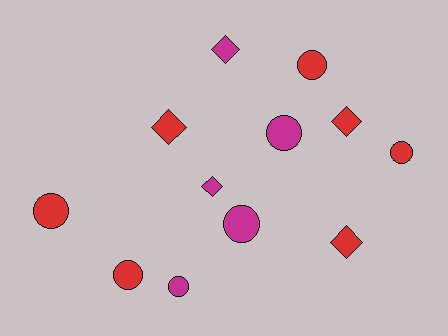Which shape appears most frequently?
Circle, with 7 objects.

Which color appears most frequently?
Red, with 7 objects.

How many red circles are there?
There are 4 red circles.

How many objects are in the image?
There are 12 objects.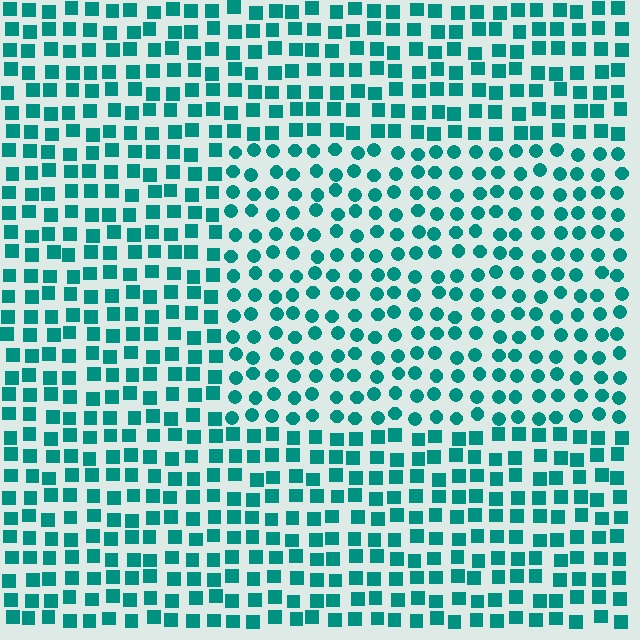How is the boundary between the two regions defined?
The boundary is defined by a change in element shape: circles inside vs. squares outside. All elements share the same color and spacing.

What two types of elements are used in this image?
The image uses circles inside the rectangle region and squares outside it.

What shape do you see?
I see a rectangle.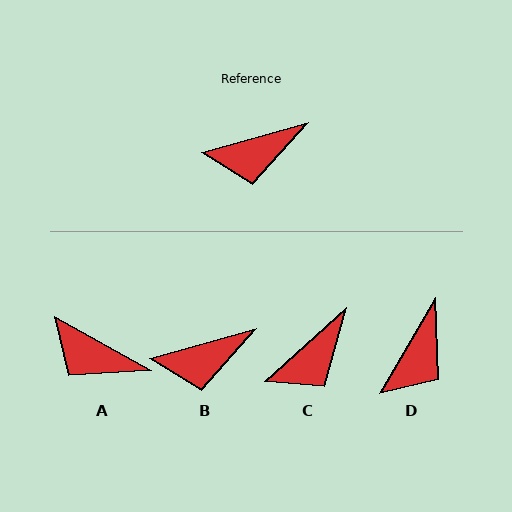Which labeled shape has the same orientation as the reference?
B.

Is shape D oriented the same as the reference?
No, it is off by about 44 degrees.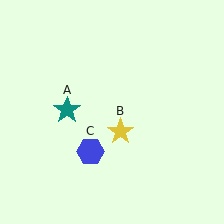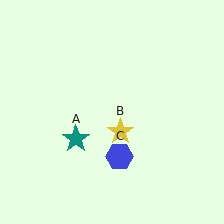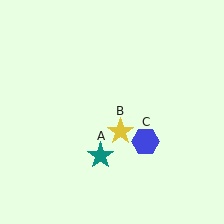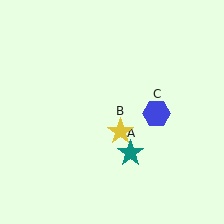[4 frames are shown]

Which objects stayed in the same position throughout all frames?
Yellow star (object B) remained stationary.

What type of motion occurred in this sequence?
The teal star (object A), blue hexagon (object C) rotated counterclockwise around the center of the scene.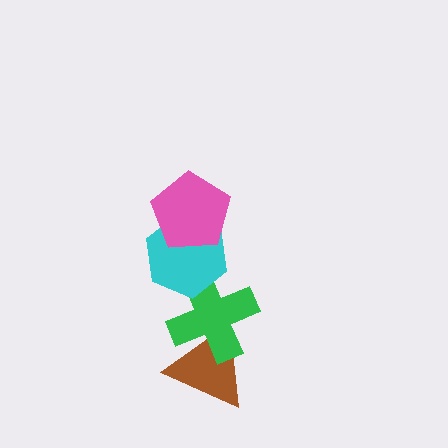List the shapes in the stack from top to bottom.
From top to bottom: the pink pentagon, the cyan hexagon, the green cross, the brown triangle.